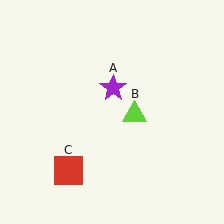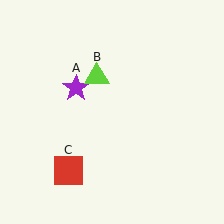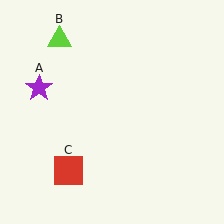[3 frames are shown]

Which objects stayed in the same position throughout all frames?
Red square (object C) remained stationary.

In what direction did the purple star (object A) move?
The purple star (object A) moved left.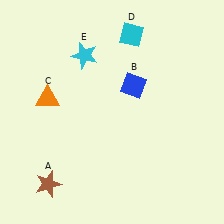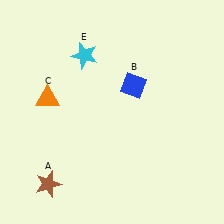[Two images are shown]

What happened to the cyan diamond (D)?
The cyan diamond (D) was removed in Image 2. It was in the top-right area of Image 1.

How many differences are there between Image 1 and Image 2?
There is 1 difference between the two images.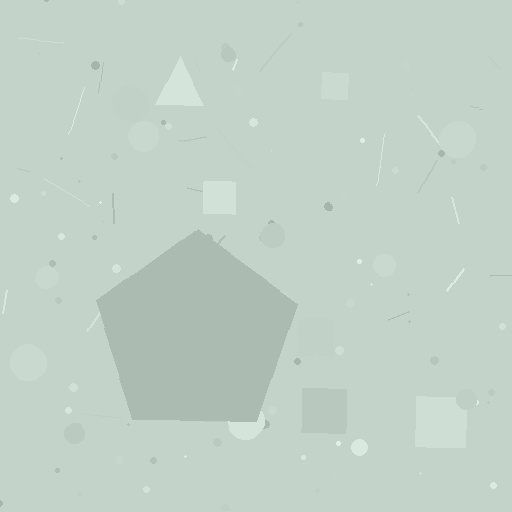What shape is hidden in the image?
A pentagon is hidden in the image.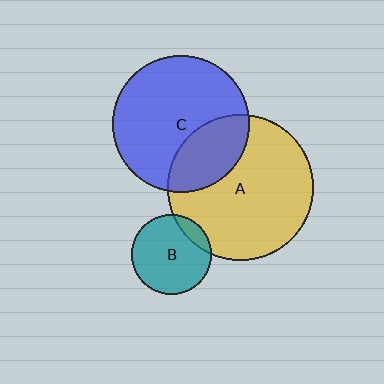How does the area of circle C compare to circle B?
Approximately 2.9 times.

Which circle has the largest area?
Circle A (yellow).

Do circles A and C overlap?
Yes.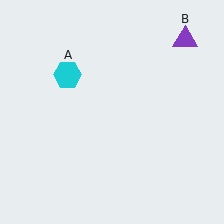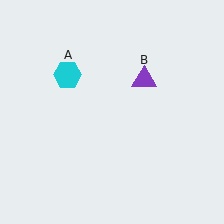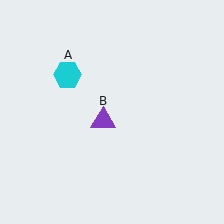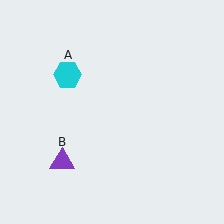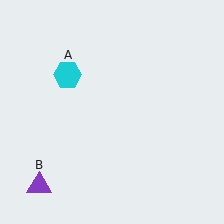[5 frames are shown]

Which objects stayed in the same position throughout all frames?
Cyan hexagon (object A) remained stationary.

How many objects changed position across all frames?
1 object changed position: purple triangle (object B).